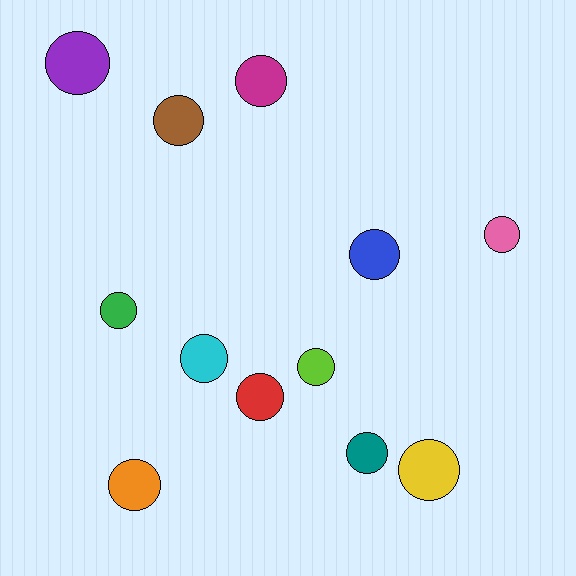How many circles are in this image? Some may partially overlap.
There are 12 circles.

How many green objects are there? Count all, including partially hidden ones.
There is 1 green object.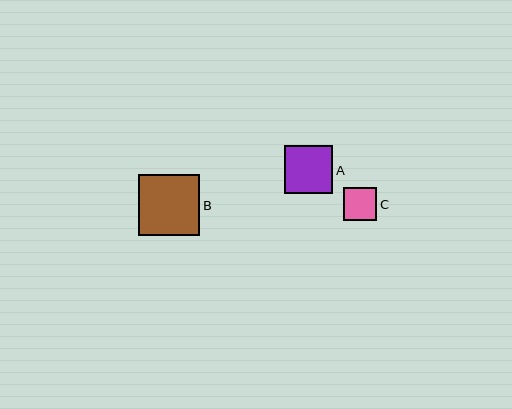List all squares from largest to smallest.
From largest to smallest: B, A, C.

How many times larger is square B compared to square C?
Square B is approximately 1.8 times the size of square C.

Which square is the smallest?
Square C is the smallest with a size of approximately 33 pixels.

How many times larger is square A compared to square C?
Square A is approximately 1.4 times the size of square C.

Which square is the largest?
Square B is the largest with a size of approximately 61 pixels.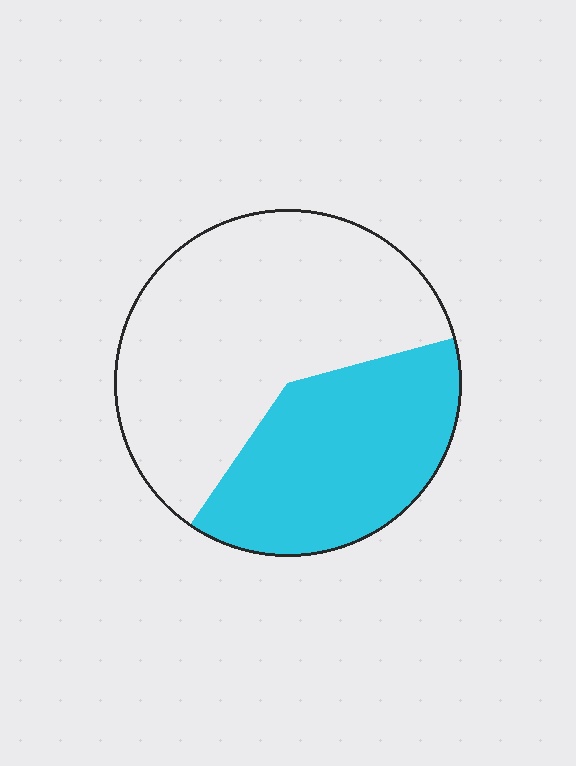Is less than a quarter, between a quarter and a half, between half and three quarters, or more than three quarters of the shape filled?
Between a quarter and a half.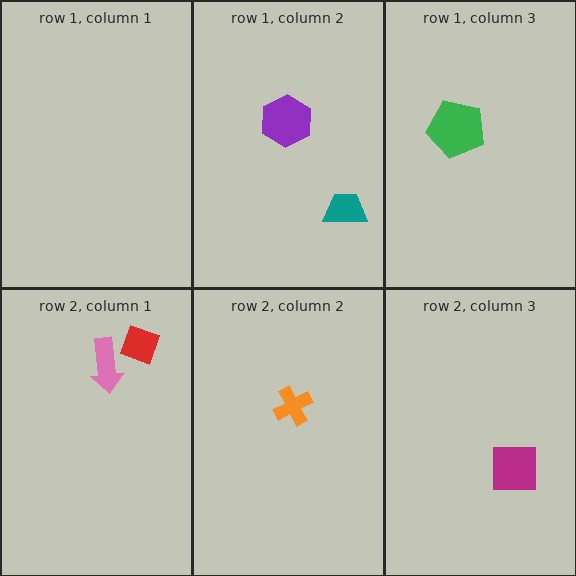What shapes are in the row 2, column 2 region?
The orange cross.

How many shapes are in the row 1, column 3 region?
1.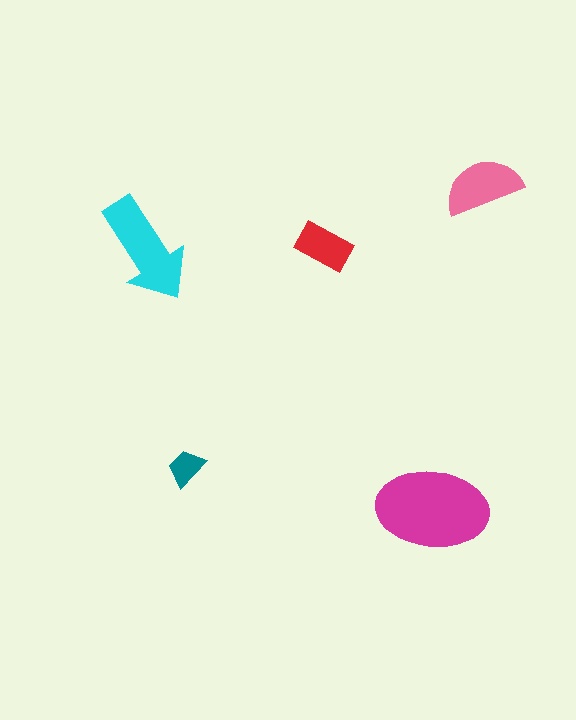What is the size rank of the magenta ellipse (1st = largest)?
1st.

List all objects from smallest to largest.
The teal trapezoid, the red rectangle, the pink semicircle, the cyan arrow, the magenta ellipse.